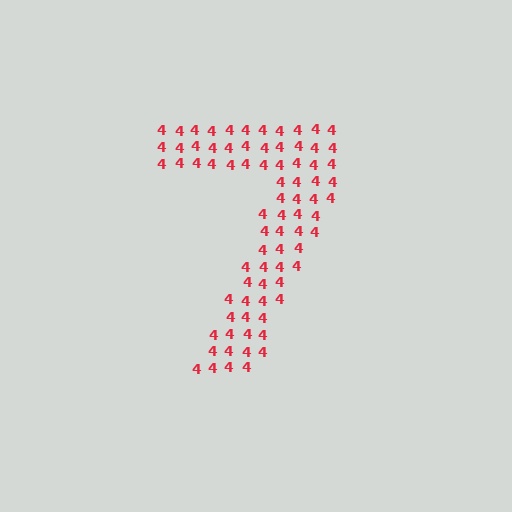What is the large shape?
The large shape is the digit 7.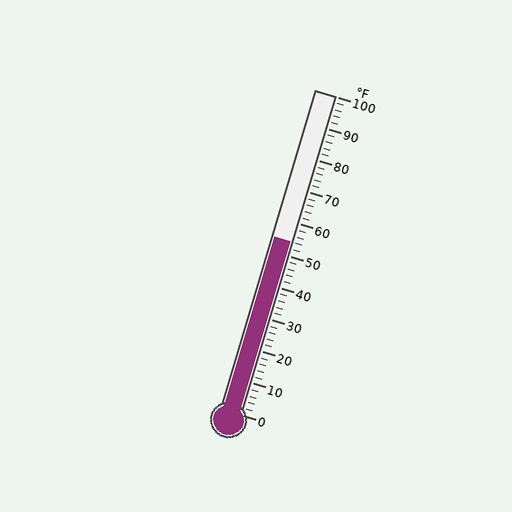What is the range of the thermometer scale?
The thermometer scale ranges from 0°F to 100°F.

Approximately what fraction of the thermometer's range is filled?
The thermometer is filled to approximately 55% of its range.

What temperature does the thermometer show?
The thermometer shows approximately 54°F.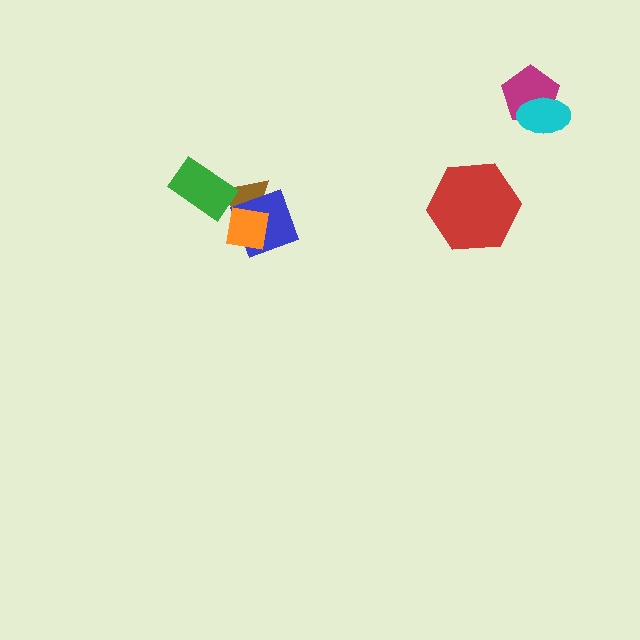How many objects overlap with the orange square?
2 objects overlap with the orange square.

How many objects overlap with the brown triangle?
3 objects overlap with the brown triangle.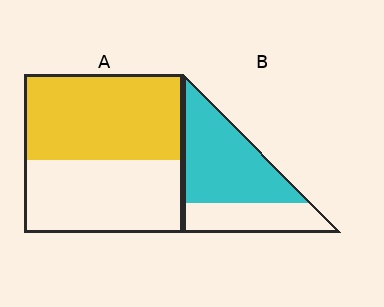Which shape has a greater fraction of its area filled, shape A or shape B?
Shape B.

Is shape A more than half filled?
Yes.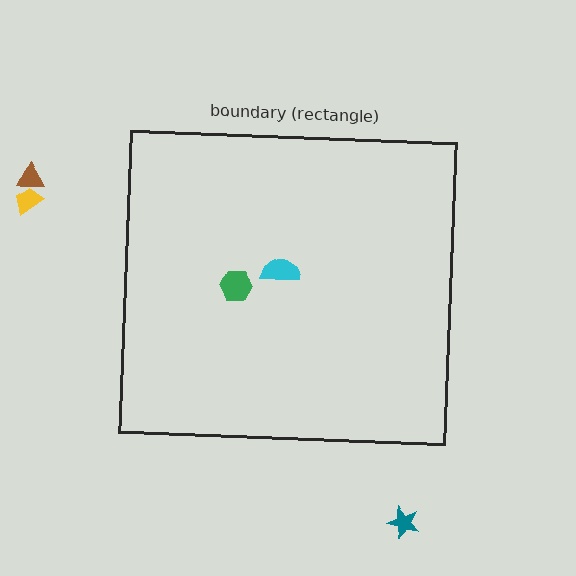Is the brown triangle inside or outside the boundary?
Outside.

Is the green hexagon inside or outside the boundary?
Inside.